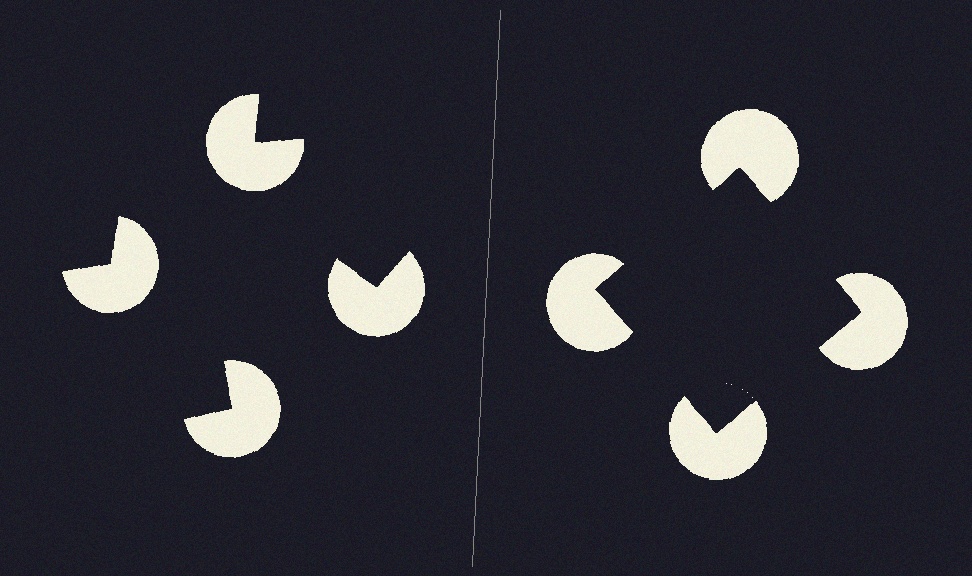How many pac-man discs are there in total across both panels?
8 — 4 on each side.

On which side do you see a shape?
An illusory square appears on the right side. On the left side the wedge cuts are rotated, so no coherent shape forms.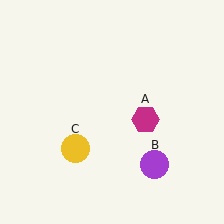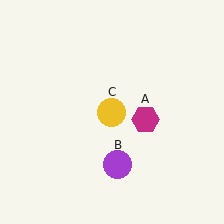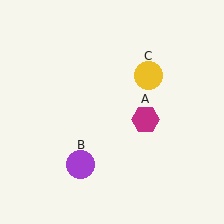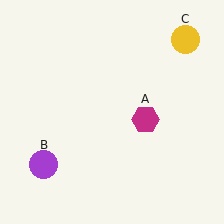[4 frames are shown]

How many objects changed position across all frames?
2 objects changed position: purple circle (object B), yellow circle (object C).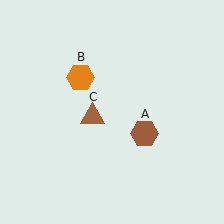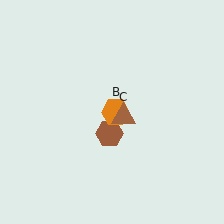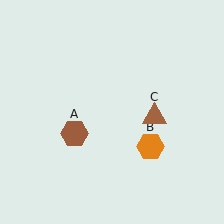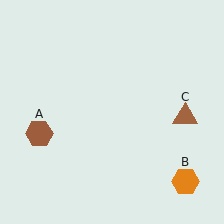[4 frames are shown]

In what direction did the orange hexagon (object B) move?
The orange hexagon (object B) moved down and to the right.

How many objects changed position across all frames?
3 objects changed position: brown hexagon (object A), orange hexagon (object B), brown triangle (object C).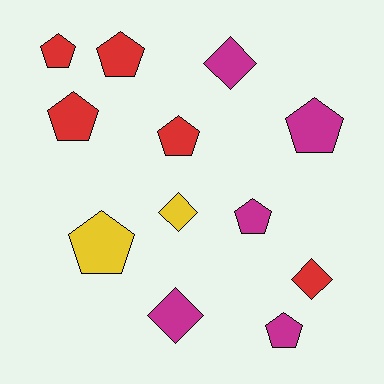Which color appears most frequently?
Red, with 5 objects.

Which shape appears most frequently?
Pentagon, with 8 objects.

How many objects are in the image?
There are 12 objects.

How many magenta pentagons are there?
There are 3 magenta pentagons.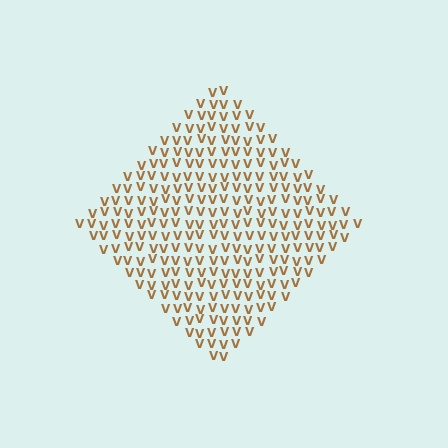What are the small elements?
The small elements are letter V's.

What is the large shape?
The large shape is a diamond.